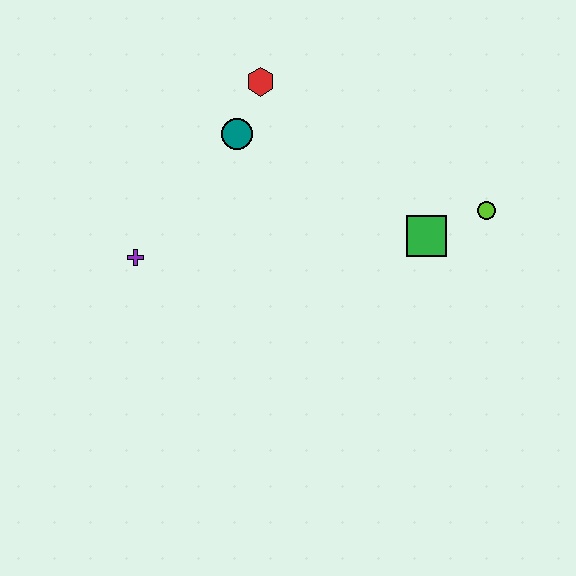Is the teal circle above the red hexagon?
No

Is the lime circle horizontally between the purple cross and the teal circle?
No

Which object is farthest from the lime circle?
The purple cross is farthest from the lime circle.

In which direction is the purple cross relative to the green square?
The purple cross is to the left of the green square.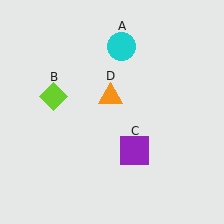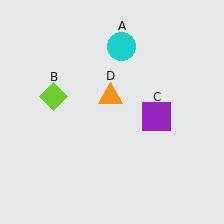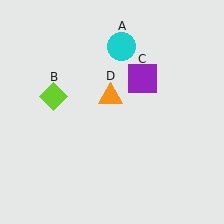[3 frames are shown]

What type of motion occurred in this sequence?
The purple square (object C) rotated counterclockwise around the center of the scene.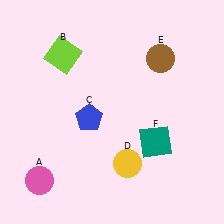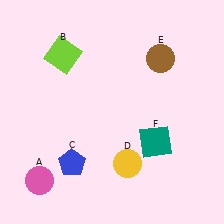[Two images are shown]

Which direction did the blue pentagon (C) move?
The blue pentagon (C) moved down.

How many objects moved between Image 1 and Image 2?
1 object moved between the two images.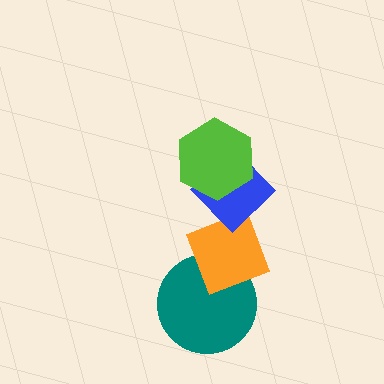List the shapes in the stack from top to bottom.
From top to bottom: the lime hexagon, the blue diamond, the orange diamond, the teal circle.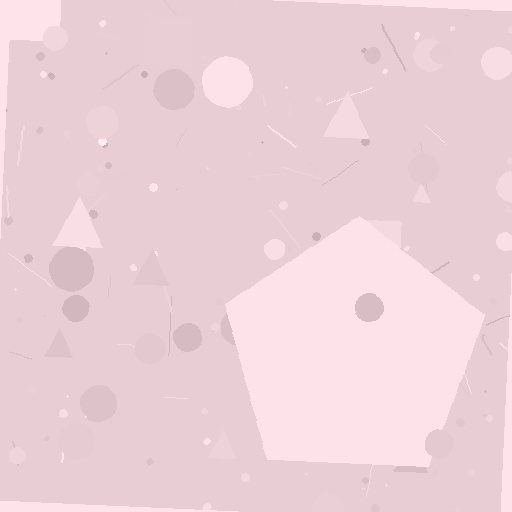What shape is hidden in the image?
A pentagon is hidden in the image.